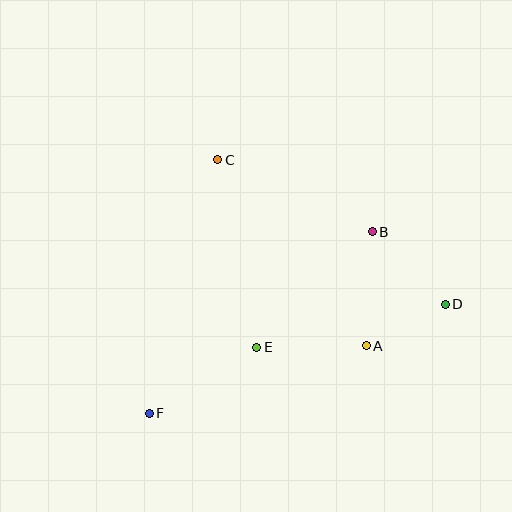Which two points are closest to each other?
Points A and D are closest to each other.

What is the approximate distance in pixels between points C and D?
The distance between C and D is approximately 270 pixels.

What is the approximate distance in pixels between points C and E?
The distance between C and E is approximately 192 pixels.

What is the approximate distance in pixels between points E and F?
The distance between E and F is approximately 126 pixels.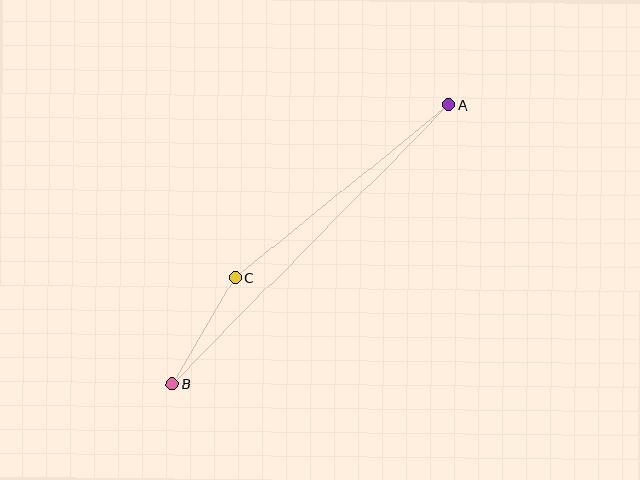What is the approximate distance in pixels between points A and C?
The distance between A and C is approximately 275 pixels.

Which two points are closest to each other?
Points B and C are closest to each other.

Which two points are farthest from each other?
Points A and B are farthest from each other.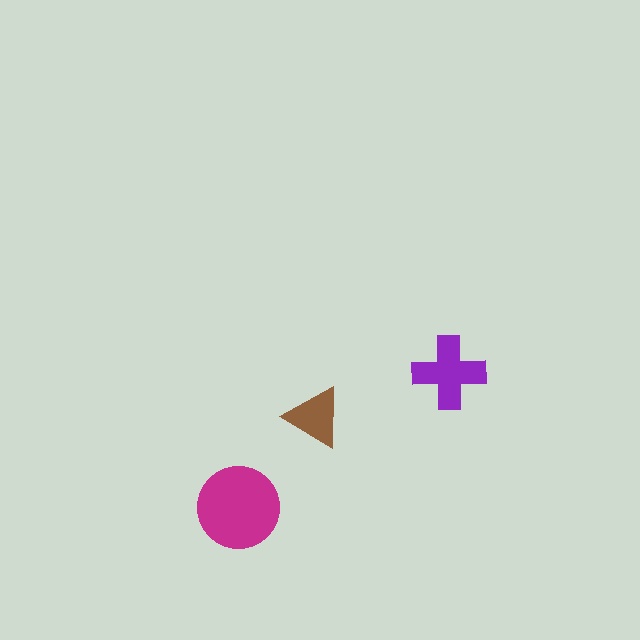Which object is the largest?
The magenta circle.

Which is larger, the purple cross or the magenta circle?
The magenta circle.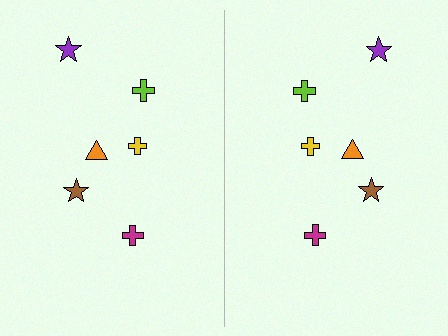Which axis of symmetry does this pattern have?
The pattern has a vertical axis of symmetry running through the center of the image.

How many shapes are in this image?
There are 12 shapes in this image.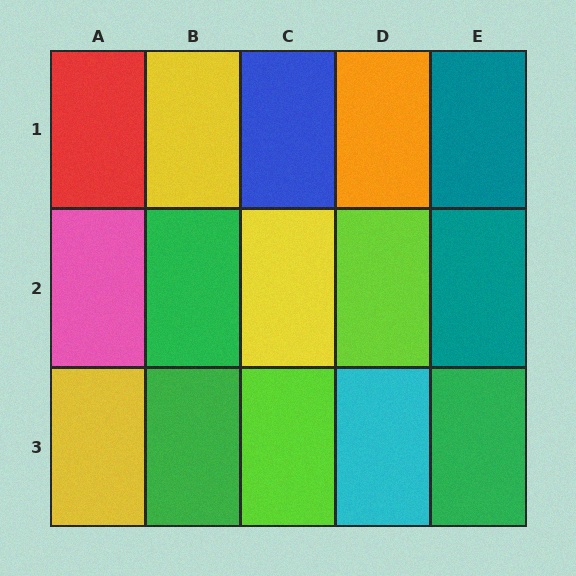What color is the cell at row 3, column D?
Cyan.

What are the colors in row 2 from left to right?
Pink, green, yellow, lime, teal.